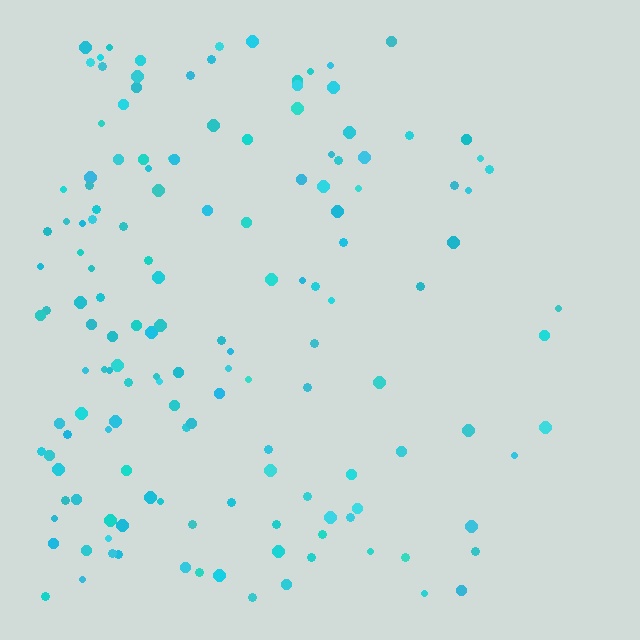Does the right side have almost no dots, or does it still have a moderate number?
Still a moderate number, just noticeably fewer than the left.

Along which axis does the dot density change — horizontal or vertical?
Horizontal.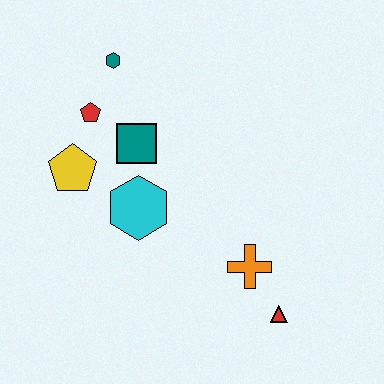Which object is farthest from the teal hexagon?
The red triangle is farthest from the teal hexagon.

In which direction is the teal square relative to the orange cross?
The teal square is above the orange cross.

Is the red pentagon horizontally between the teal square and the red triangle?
No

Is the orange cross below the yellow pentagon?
Yes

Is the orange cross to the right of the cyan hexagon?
Yes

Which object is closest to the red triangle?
The orange cross is closest to the red triangle.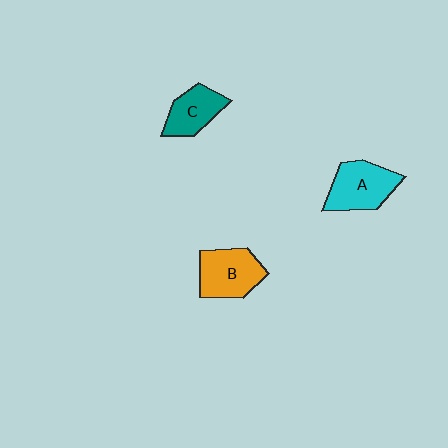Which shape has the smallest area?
Shape C (teal).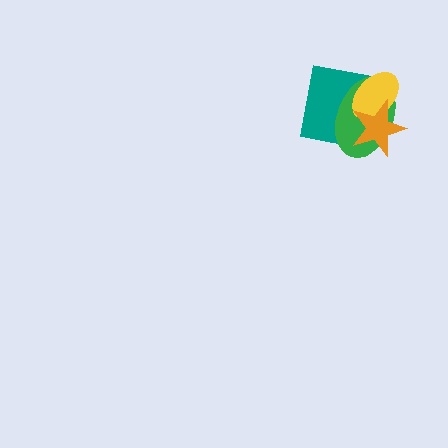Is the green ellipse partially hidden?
Yes, it is partially covered by another shape.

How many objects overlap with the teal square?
3 objects overlap with the teal square.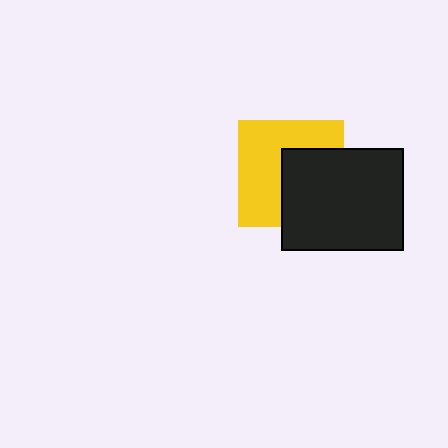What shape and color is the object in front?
The object in front is a black rectangle.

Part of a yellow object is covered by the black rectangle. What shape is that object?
It is a square.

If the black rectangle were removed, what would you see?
You would see the complete yellow square.